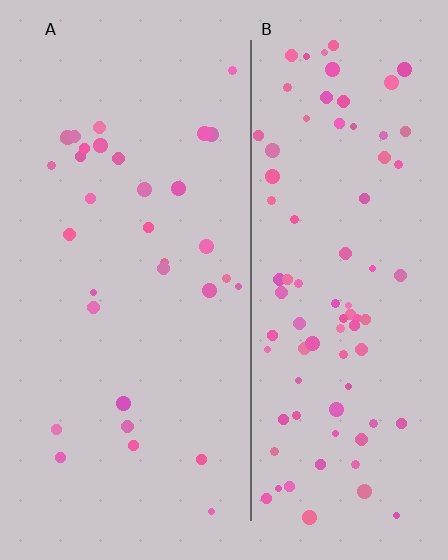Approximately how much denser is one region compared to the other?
Approximately 2.8× — region B over region A.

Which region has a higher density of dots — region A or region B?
B (the right).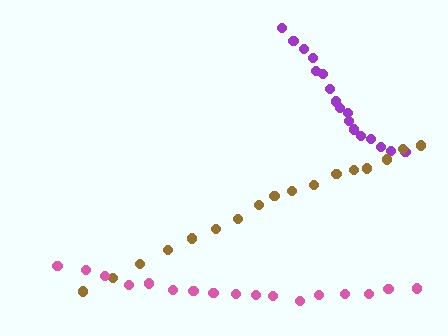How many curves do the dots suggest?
There are 3 distinct paths.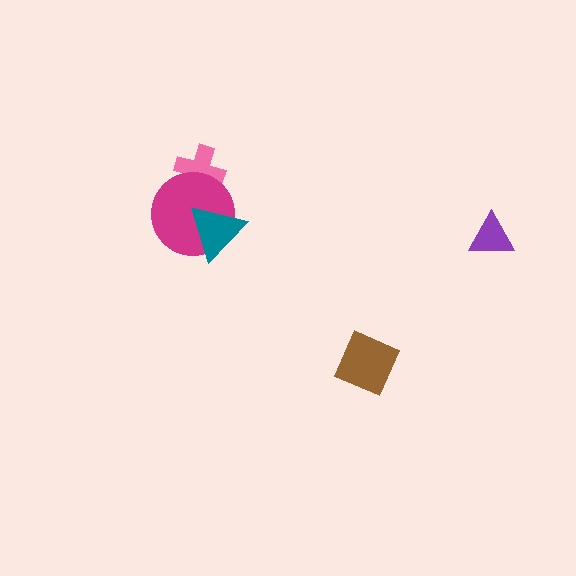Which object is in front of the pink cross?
The magenta circle is in front of the pink cross.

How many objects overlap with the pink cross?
1 object overlaps with the pink cross.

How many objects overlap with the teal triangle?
1 object overlaps with the teal triangle.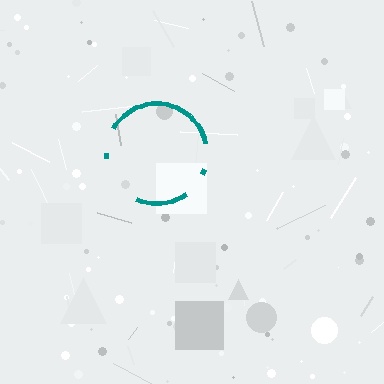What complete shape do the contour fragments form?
The contour fragments form a circle.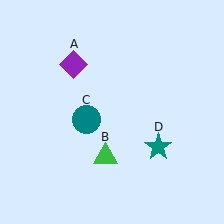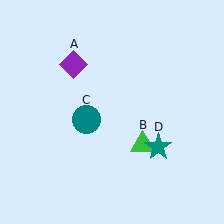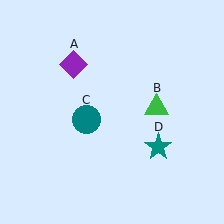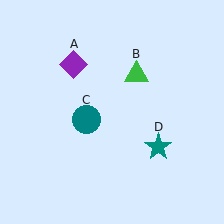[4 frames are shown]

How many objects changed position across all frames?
1 object changed position: green triangle (object B).